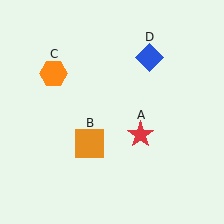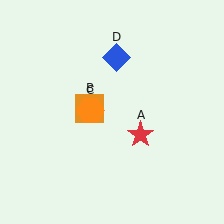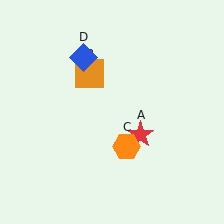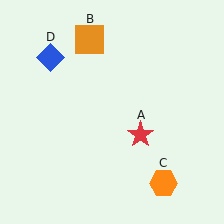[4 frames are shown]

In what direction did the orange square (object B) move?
The orange square (object B) moved up.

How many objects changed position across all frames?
3 objects changed position: orange square (object B), orange hexagon (object C), blue diamond (object D).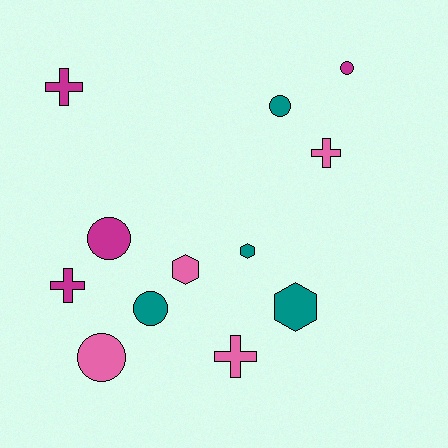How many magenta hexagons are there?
There are no magenta hexagons.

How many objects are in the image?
There are 12 objects.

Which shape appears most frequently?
Circle, with 5 objects.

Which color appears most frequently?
Teal, with 4 objects.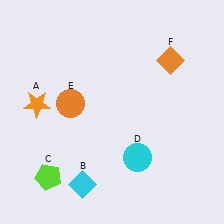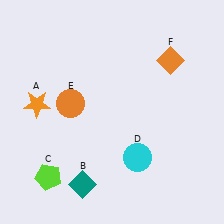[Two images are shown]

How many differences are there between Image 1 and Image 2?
There is 1 difference between the two images.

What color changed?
The diamond (B) changed from cyan in Image 1 to teal in Image 2.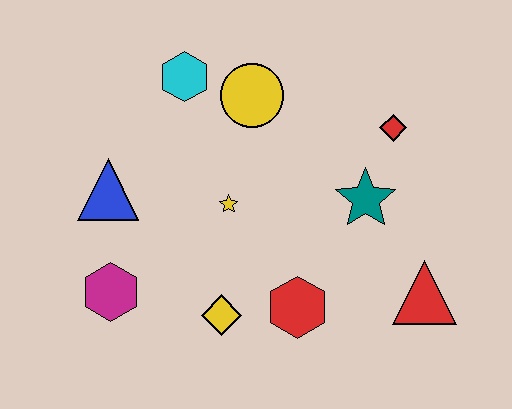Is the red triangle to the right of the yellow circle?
Yes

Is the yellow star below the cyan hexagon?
Yes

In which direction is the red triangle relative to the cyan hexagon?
The red triangle is to the right of the cyan hexagon.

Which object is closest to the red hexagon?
The yellow diamond is closest to the red hexagon.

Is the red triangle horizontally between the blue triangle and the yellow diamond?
No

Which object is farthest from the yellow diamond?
The red diamond is farthest from the yellow diamond.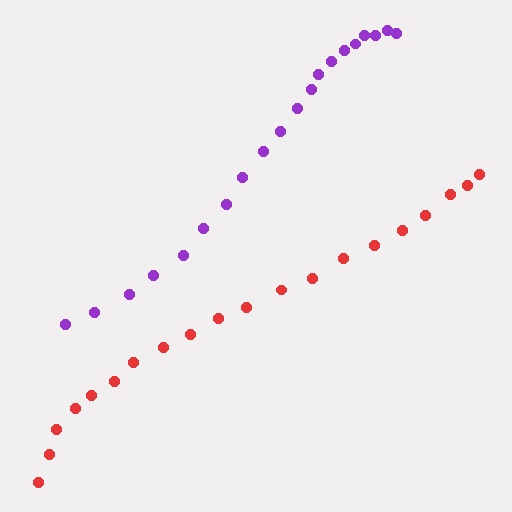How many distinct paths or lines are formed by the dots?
There are 2 distinct paths.